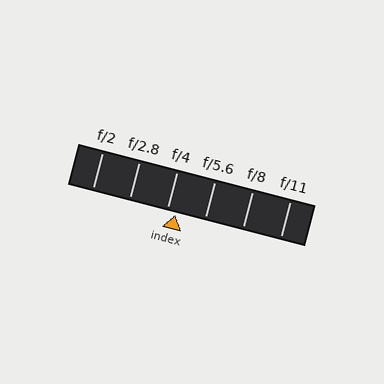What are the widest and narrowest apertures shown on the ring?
The widest aperture shown is f/2 and the narrowest is f/11.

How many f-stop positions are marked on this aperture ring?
There are 6 f-stop positions marked.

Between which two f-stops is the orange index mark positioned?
The index mark is between f/4 and f/5.6.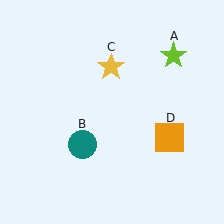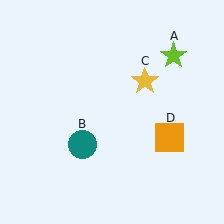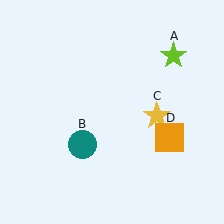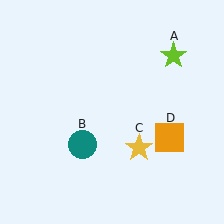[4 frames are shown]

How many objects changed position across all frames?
1 object changed position: yellow star (object C).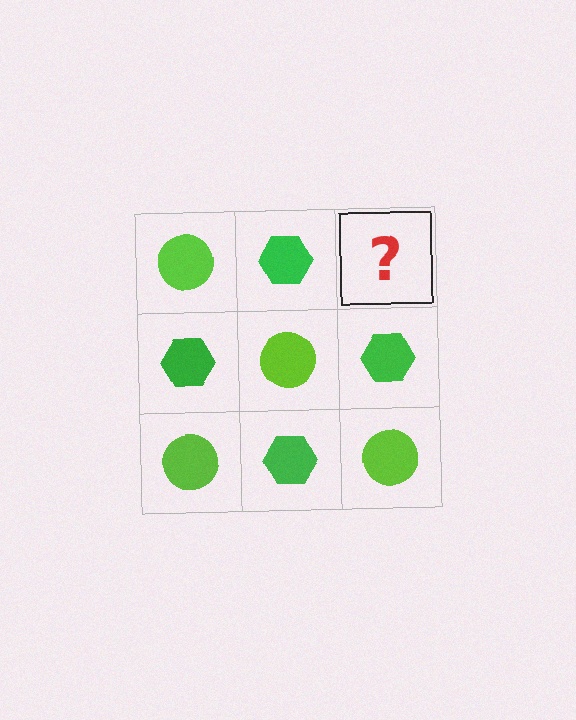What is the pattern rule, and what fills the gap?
The rule is that it alternates lime circle and green hexagon in a checkerboard pattern. The gap should be filled with a lime circle.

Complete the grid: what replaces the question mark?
The question mark should be replaced with a lime circle.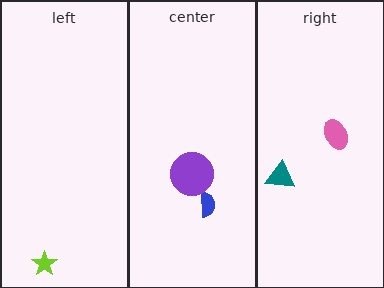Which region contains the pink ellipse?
The right region.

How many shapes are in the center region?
2.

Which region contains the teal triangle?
The right region.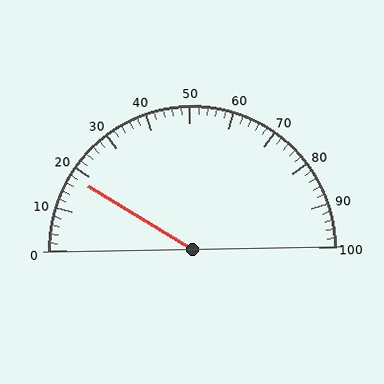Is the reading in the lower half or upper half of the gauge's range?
The reading is in the lower half of the range (0 to 100).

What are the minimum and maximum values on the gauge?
The gauge ranges from 0 to 100.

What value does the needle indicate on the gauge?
The needle indicates approximately 18.